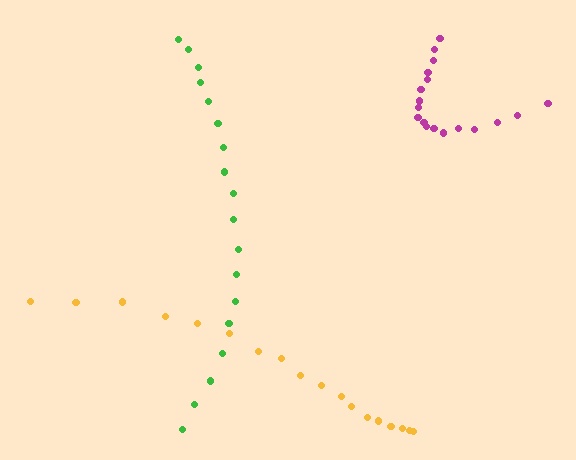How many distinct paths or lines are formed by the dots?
There are 3 distinct paths.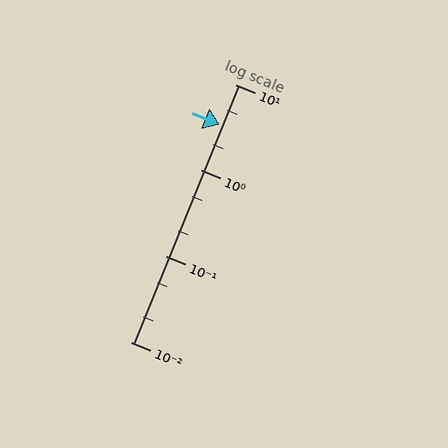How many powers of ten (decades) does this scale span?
The scale spans 3 decades, from 0.01 to 10.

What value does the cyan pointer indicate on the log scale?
The pointer indicates approximately 3.4.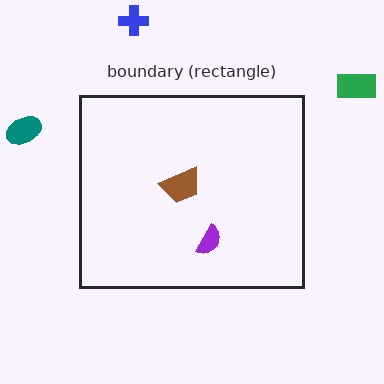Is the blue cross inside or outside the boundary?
Outside.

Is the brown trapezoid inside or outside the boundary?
Inside.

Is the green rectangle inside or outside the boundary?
Outside.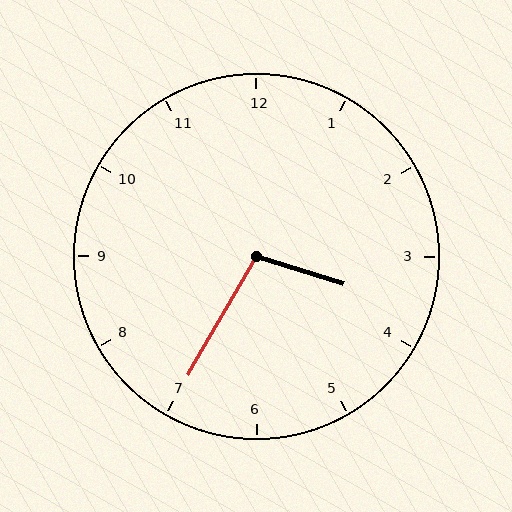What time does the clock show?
3:35.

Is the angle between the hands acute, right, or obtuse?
It is obtuse.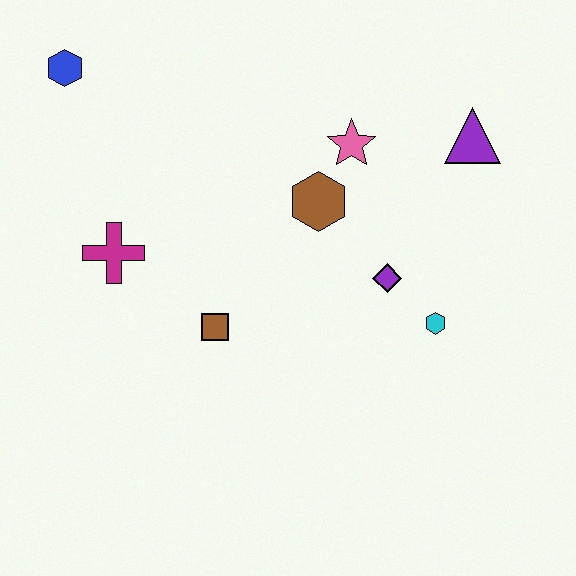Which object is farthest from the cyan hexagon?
The blue hexagon is farthest from the cyan hexagon.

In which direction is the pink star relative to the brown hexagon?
The pink star is above the brown hexagon.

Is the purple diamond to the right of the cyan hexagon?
No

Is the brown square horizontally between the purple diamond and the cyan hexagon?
No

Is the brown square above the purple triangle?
No